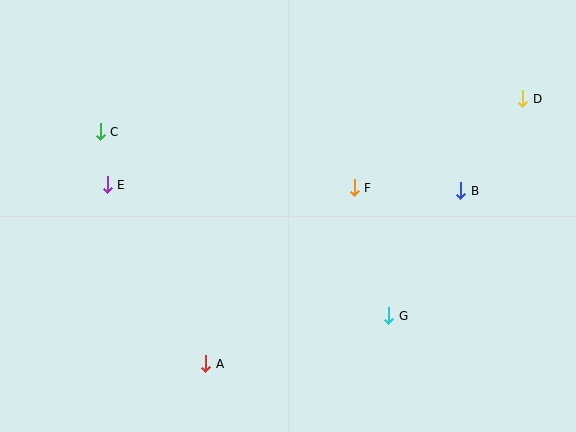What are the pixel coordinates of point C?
Point C is at (100, 132).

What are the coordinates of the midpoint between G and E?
The midpoint between G and E is at (248, 250).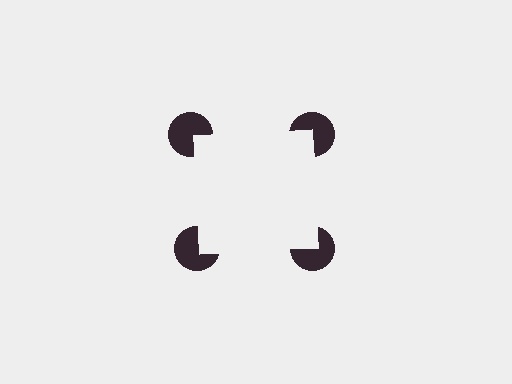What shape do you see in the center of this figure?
An illusory square — its edges are inferred from the aligned wedge cuts in the pac-man discs, not physically drawn.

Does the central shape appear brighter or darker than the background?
It typically appears slightly brighter than the background, even though no actual brightness change is drawn.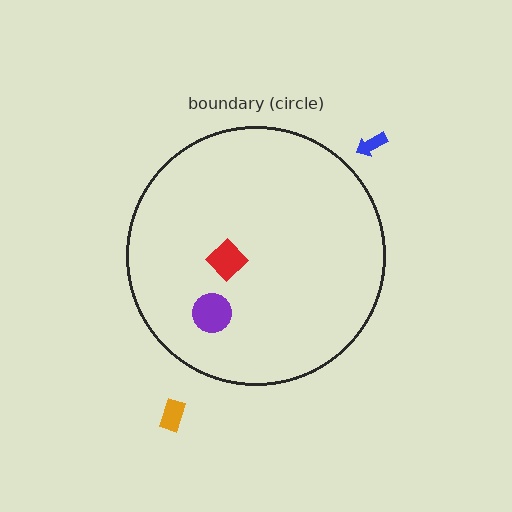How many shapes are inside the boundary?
2 inside, 2 outside.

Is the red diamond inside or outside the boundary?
Inside.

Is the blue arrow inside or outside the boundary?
Outside.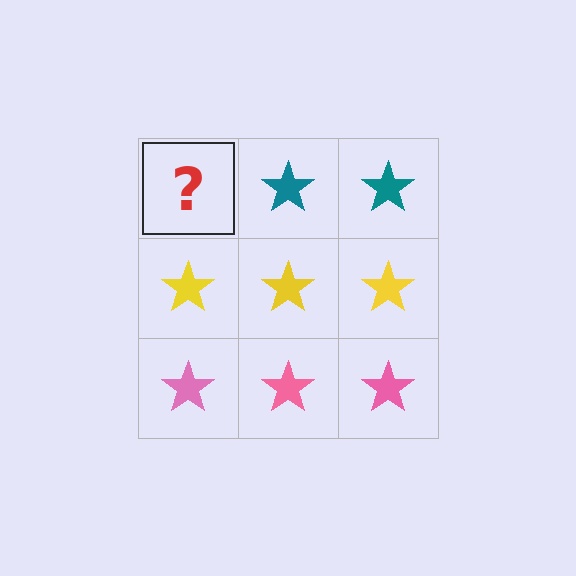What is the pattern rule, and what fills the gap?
The rule is that each row has a consistent color. The gap should be filled with a teal star.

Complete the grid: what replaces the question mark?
The question mark should be replaced with a teal star.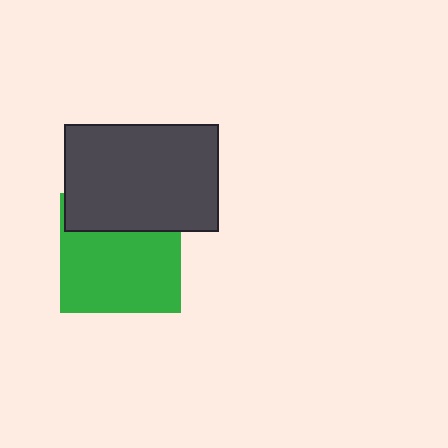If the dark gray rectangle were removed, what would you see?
You would see the complete green square.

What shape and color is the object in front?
The object in front is a dark gray rectangle.